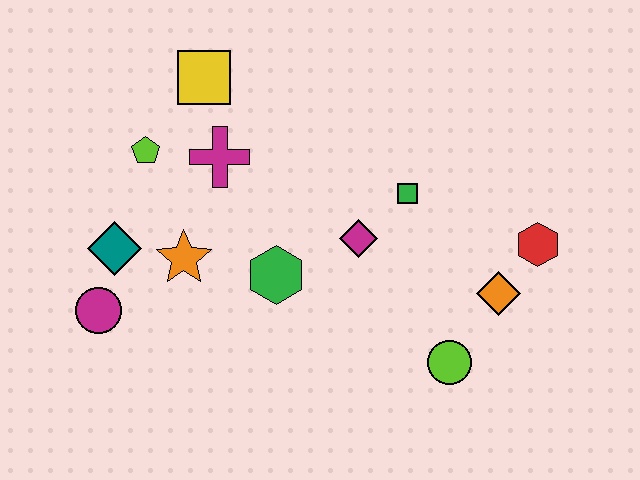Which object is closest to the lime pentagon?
The magenta cross is closest to the lime pentagon.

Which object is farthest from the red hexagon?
The magenta circle is farthest from the red hexagon.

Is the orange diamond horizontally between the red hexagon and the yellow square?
Yes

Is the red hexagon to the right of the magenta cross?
Yes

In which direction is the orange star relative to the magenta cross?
The orange star is below the magenta cross.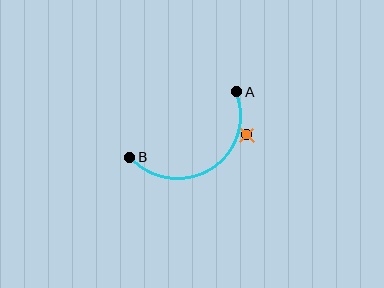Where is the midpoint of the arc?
The arc midpoint is the point on the curve farthest from the straight line joining A and B. It sits below that line.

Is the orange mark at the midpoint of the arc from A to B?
No — the orange mark does not lie on the arc at all. It sits slightly outside the curve.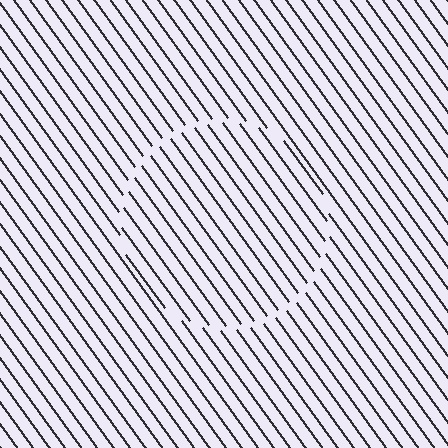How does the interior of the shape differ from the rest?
The interior of the shape contains the same grating, shifted by half a period — the contour is defined by the phase discontinuity where line-ends from the inner and outer gratings abut.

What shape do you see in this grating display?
An illusory circle. The interior of the shape contains the same grating, shifted by half a period — the contour is defined by the phase discontinuity where line-ends from the inner and outer gratings abut.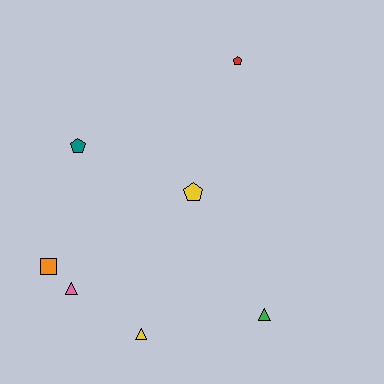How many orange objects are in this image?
There is 1 orange object.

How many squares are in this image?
There is 1 square.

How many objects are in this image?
There are 7 objects.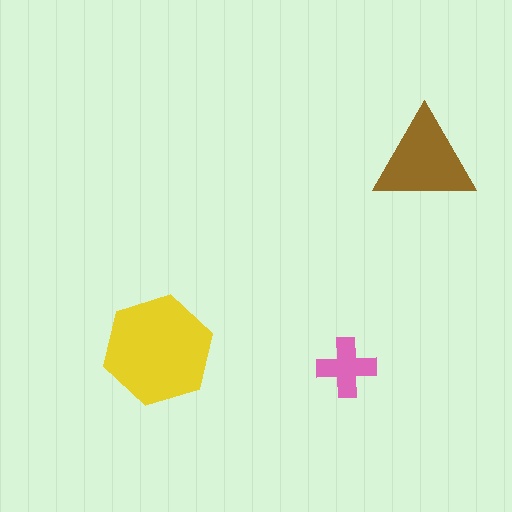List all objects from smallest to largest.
The pink cross, the brown triangle, the yellow hexagon.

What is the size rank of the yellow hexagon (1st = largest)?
1st.